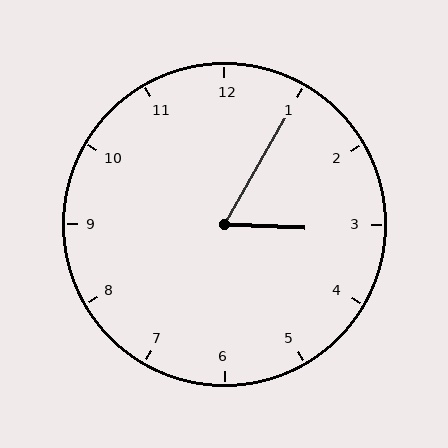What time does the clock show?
3:05.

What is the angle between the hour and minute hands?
Approximately 62 degrees.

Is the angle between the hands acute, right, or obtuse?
It is acute.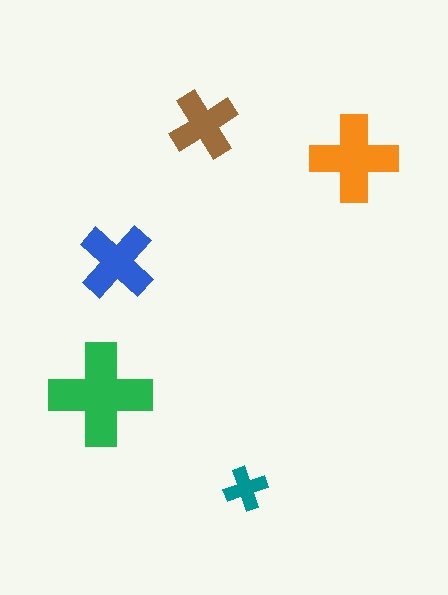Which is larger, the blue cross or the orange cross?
The orange one.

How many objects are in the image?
There are 5 objects in the image.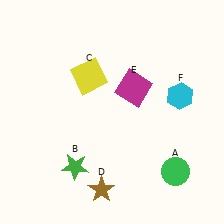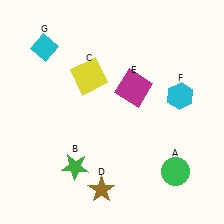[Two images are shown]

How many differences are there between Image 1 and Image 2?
There is 1 difference between the two images.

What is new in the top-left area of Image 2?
A cyan diamond (G) was added in the top-left area of Image 2.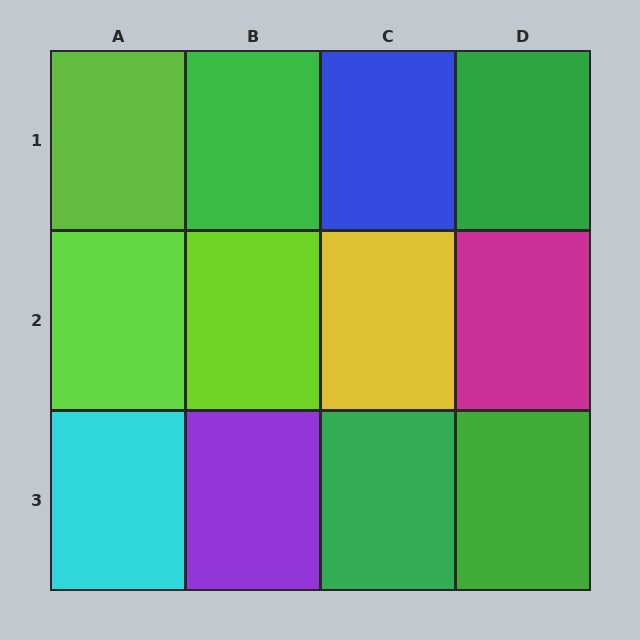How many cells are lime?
3 cells are lime.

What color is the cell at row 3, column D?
Green.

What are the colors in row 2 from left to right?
Lime, lime, yellow, magenta.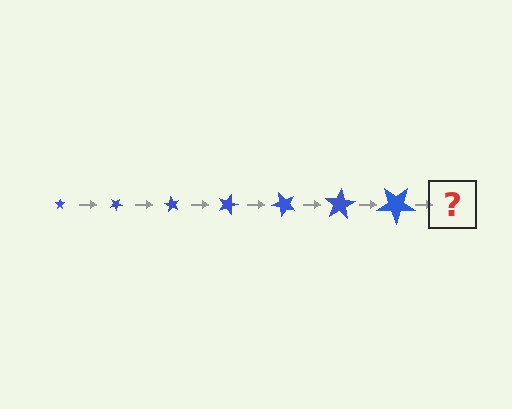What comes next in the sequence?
The next element should be a star, larger than the previous one and rotated 210 degrees from the start.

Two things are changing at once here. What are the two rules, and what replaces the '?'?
The two rules are that the star grows larger each step and it rotates 30 degrees each step. The '?' should be a star, larger than the previous one and rotated 210 degrees from the start.